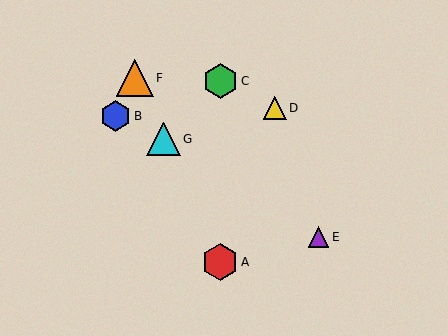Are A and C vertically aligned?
Yes, both are at x≈220.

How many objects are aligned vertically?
2 objects (A, C) are aligned vertically.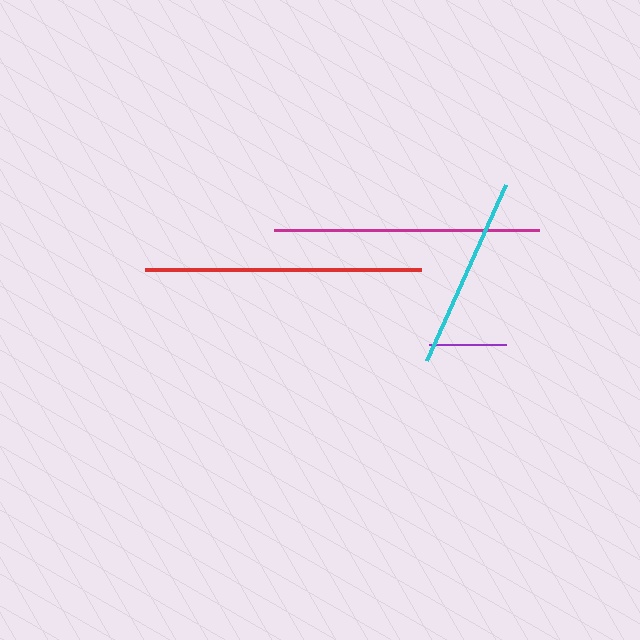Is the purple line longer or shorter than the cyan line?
The cyan line is longer than the purple line.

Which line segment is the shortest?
The purple line is the shortest at approximately 77 pixels.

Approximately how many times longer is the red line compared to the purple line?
The red line is approximately 3.6 times the length of the purple line.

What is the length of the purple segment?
The purple segment is approximately 77 pixels long.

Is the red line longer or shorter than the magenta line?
The red line is longer than the magenta line.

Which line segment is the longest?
The red line is the longest at approximately 276 pixels.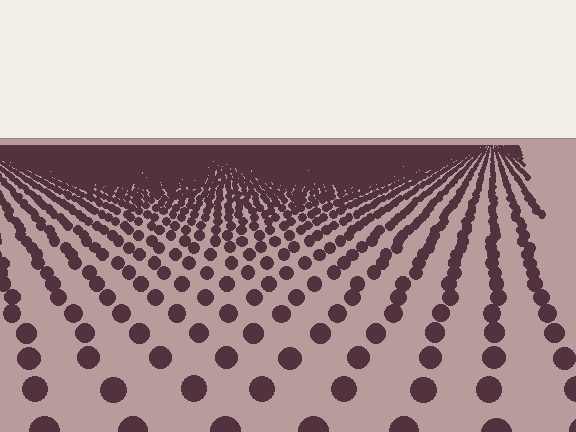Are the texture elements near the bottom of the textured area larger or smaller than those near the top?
Larger. Near the bottom, elements are closer to the viewer and appear at a bigger on-screen size.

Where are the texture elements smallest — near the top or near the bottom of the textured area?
Near the top.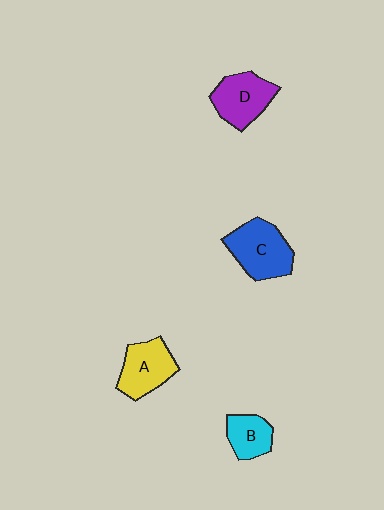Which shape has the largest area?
Shape C (blue).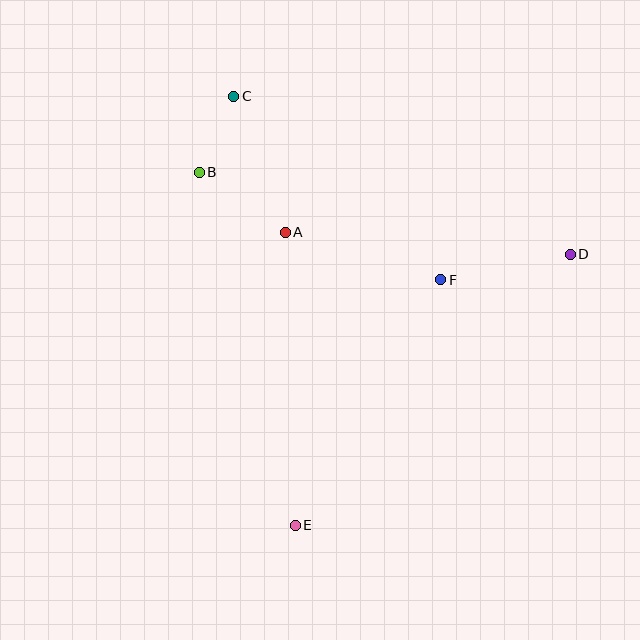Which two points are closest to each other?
Points B and C are closest to each other.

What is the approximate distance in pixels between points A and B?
The distance between A and B is approximately 105 pixels.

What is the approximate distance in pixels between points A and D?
The distance between A and D is approximately 286 pixels.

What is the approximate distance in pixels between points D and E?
The distance between D and E is approximately 386 pixels.